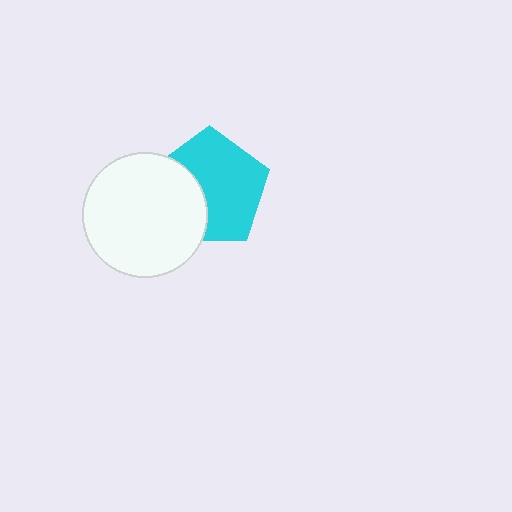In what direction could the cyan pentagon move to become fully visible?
The cyan pentagon could move right. That would shift it out from behind the white circle entirely.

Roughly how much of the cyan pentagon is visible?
Most of it is visible (roughly 65%).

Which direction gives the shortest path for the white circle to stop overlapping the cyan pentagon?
Moving left gives the shortest separation.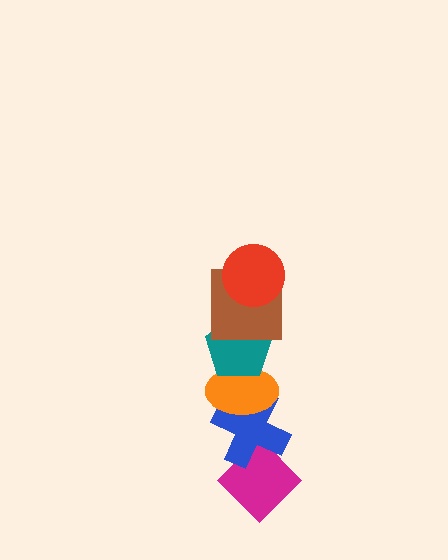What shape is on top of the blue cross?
The orange ellipse is on top of the blue cross.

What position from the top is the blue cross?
The blue cross is 5th from the top.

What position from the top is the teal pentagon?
The teal pentagon is 3rd from the top.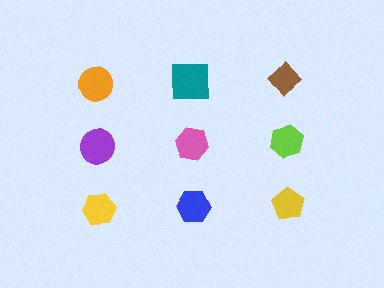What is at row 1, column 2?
A teal square.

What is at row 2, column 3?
A lime hexagon.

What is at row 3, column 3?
A yellow pentagon.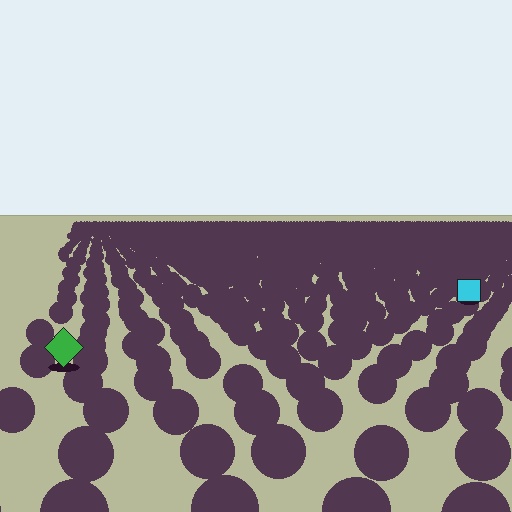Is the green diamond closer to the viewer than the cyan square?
Yes. The green diamond is closer — you can tell from the texture gradient: the ground texture is coarser near it.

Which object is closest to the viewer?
The green diamond is closest. The texture marks near it are larger and more spread out.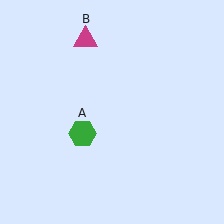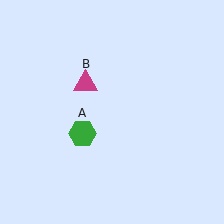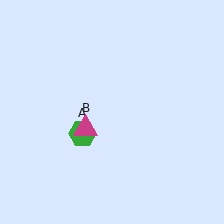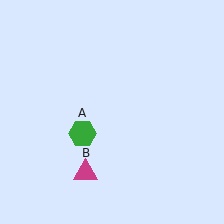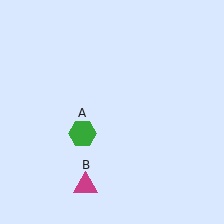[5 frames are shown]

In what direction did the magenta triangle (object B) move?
The magenta triangle (object B) moved down.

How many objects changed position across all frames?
1 object changed position: magenta triangle (object B).